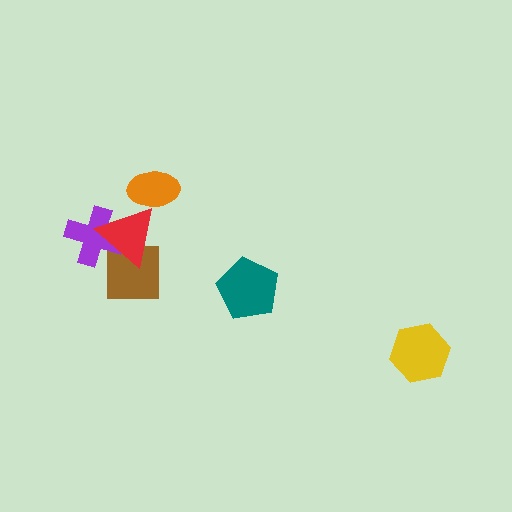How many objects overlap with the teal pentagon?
0 objects overlap with the teal pentagon.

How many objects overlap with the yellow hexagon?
0 objects overlap with the yellow hexagon.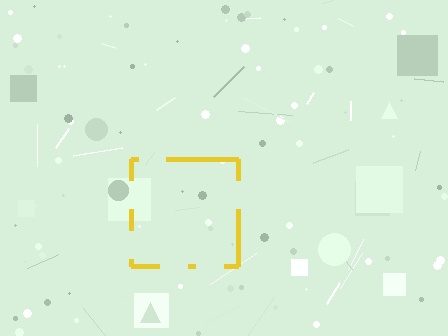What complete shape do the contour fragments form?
The contour fragments form a square.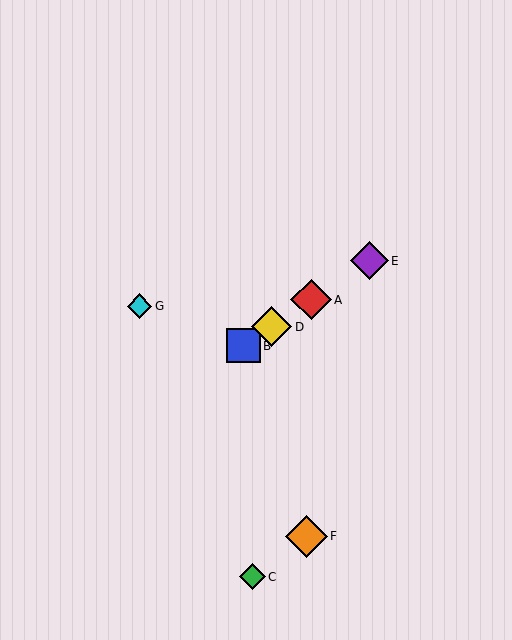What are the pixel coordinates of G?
Object G is at (140, 306).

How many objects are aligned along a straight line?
4 objects (A, B, D, E) are aligned along a straight line.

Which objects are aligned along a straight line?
Objects A, B, D, E are aligned along a straight line.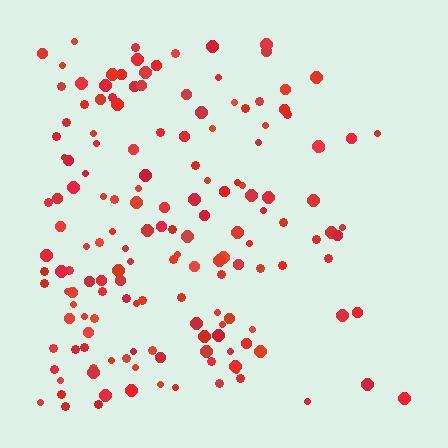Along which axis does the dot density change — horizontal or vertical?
Horizontal.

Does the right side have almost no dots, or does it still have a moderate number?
Still a moderate number, just noticeably fewer than the left.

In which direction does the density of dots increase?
From right to left, with the left side densest.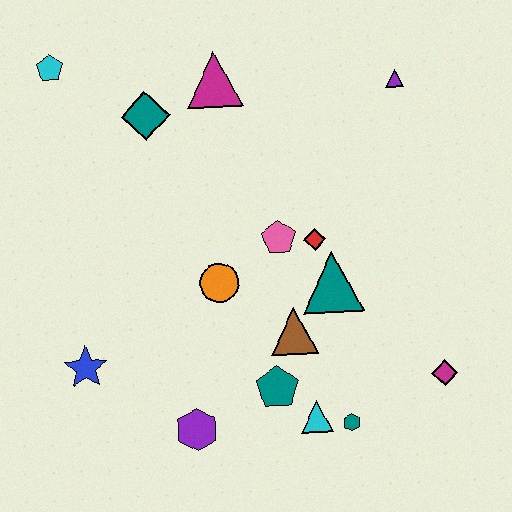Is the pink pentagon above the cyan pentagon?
No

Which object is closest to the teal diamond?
The magenta triangle is closest to the teal diamond.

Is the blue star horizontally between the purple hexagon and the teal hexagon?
No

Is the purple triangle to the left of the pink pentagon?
No